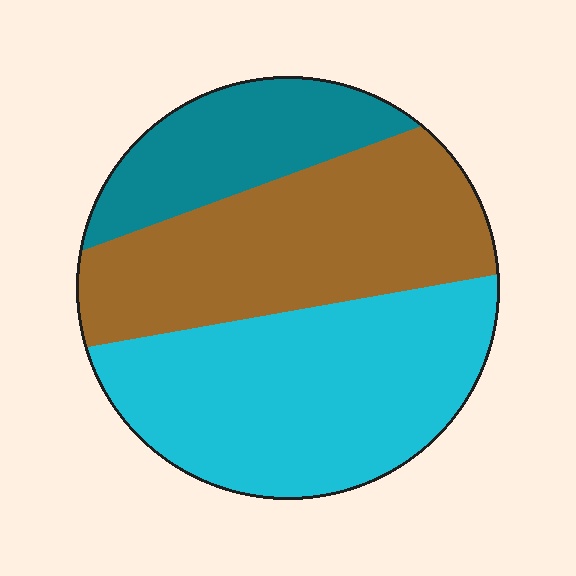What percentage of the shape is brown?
Brown takes up between a quarter and a half of the shape.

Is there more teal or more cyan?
Cyan.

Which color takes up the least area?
Teal, at roughly 20%.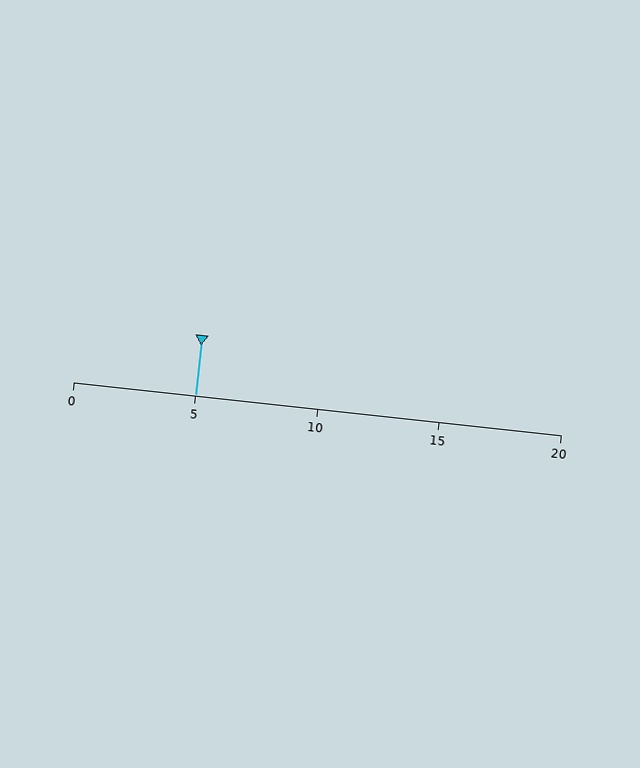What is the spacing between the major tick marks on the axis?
The major ticks are spaced 5 apart.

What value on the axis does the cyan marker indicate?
The marker indicates approximately 5.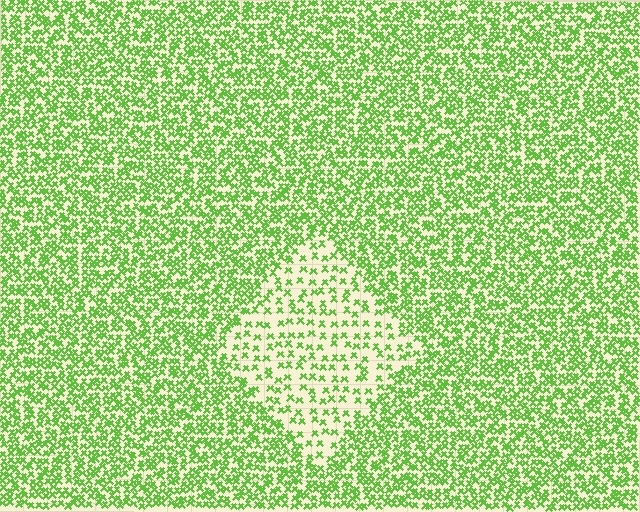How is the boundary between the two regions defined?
The boundary is defined by a change in element density (approximately 2.3x ratio). All elements are the same color, size, and shape.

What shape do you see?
I see a diamond.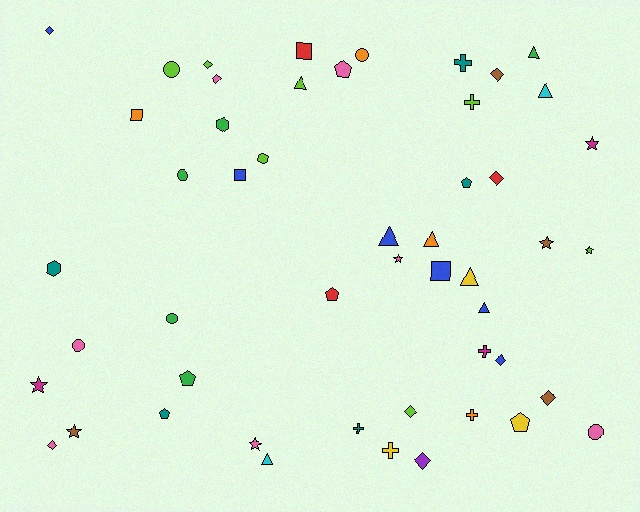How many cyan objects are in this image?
There are 2 cyan objects.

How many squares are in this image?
There are 4 squares.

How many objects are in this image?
There are 50 objects.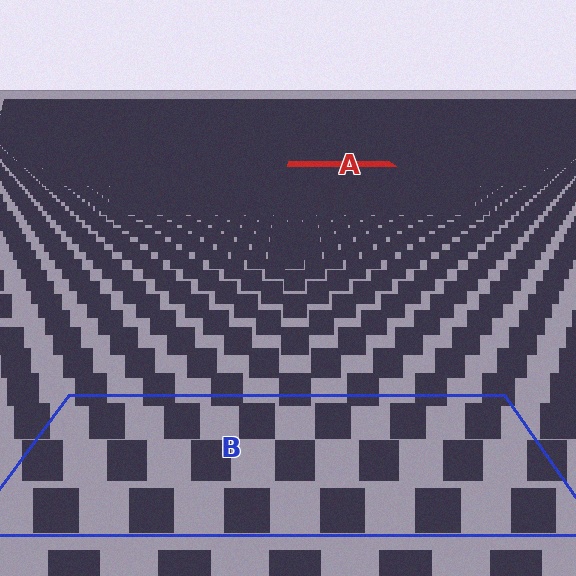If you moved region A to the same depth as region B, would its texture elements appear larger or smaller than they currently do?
They would appear larger. At a closer depth, the same texture elements are projected at a bigger on-screen size.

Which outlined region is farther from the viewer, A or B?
Region A is farther from the viewer — the texture elements inside it appear smaller and more densely packed.